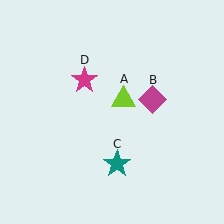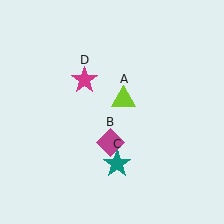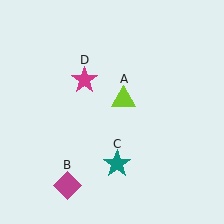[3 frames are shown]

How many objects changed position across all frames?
1 object changed position: magenta diamond (object B).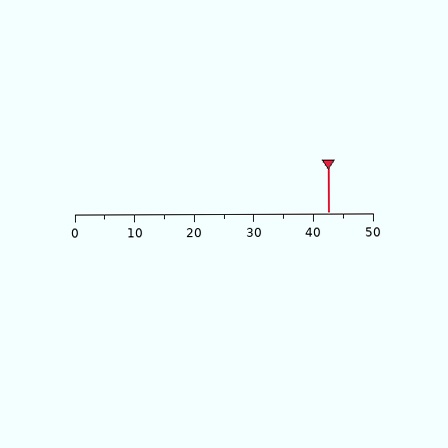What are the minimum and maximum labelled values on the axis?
The axis runs from 0 to 50.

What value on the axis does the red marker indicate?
The marker indicates approximately 42.5.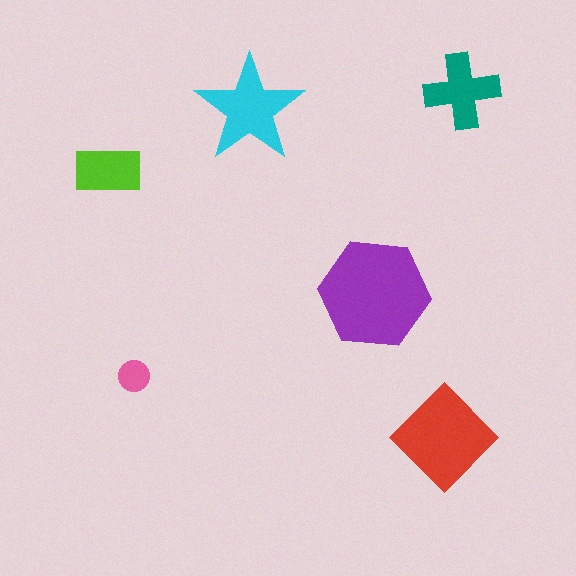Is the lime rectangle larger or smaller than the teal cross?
Smaller.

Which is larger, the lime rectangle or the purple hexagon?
The purple hexagon.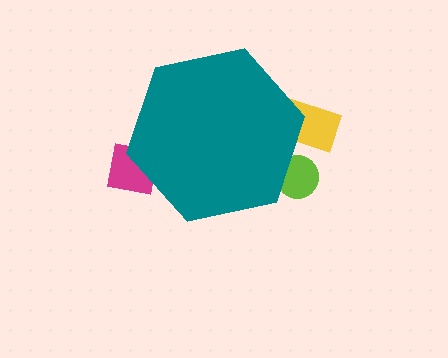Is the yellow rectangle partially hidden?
Yes, the yellow rectangle is partially hidden behind the teal hexagon.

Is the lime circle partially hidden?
Yes, the lime circle is partially hidden behind the teal hexagon.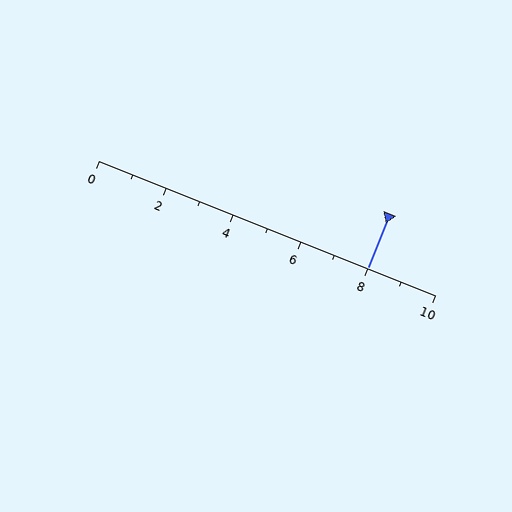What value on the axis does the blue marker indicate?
The marker indicates approximately 8.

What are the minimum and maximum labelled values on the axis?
The axis runs from 0 to 10.